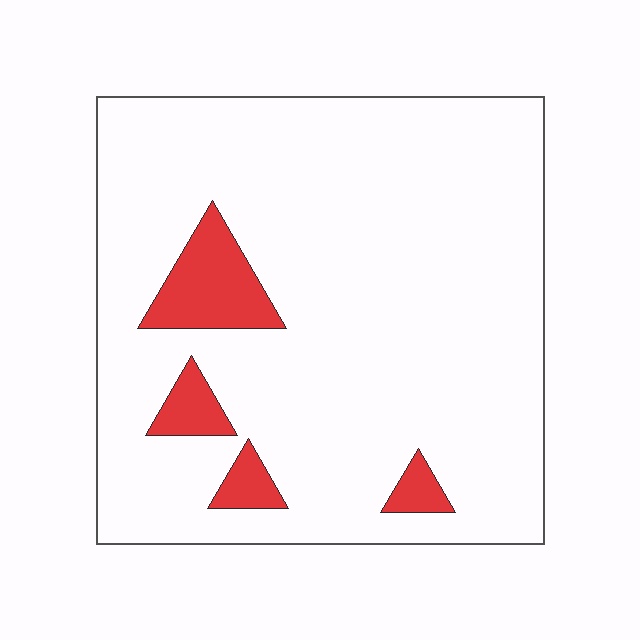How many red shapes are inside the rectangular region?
4.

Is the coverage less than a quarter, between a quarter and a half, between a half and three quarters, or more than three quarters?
Less than a quarter.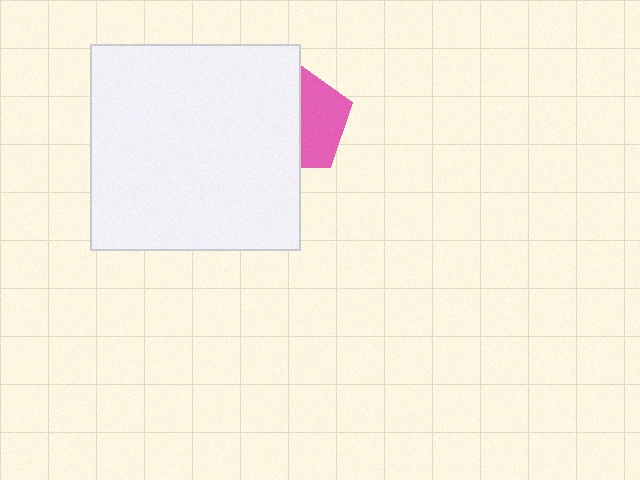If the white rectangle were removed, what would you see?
You would see the complete pink pentagon.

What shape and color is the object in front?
The object in front is a white rectangle.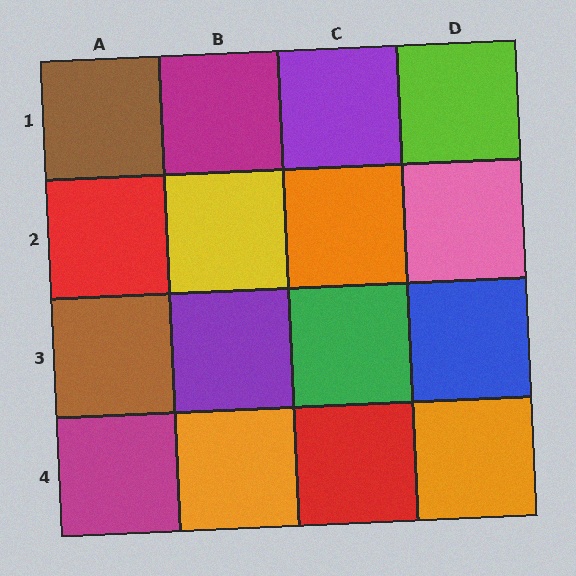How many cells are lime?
1 cell is lime.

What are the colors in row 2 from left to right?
Red, yellow, orange, pink.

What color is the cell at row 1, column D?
Lime.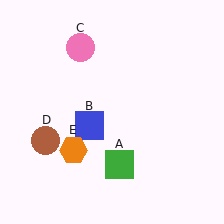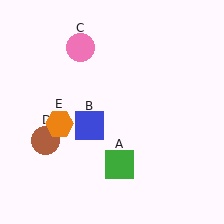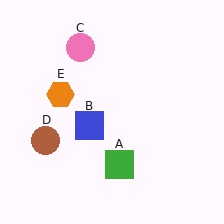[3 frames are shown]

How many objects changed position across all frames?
1 object changed position: orange hexagon (object E).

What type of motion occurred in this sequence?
The orange hexagon (object E) rotated clockwise around the center of the scene.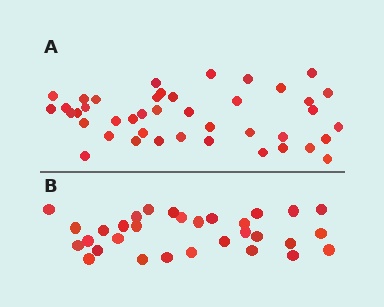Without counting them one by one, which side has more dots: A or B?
Region A (the top region) has more dots.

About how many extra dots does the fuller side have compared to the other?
Region A has roughly 12 or so more dots than region B.